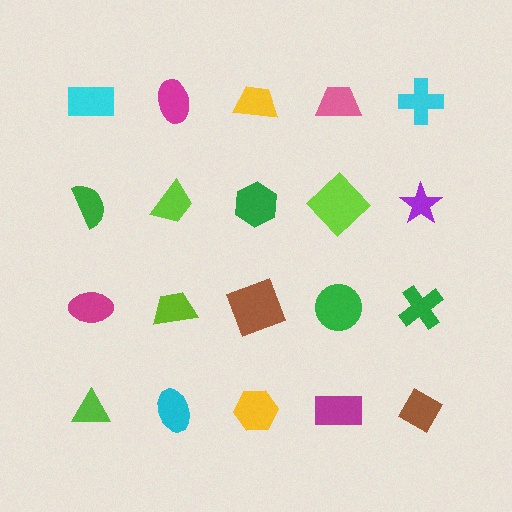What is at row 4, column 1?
A lime triangle.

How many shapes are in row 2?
5 shapes.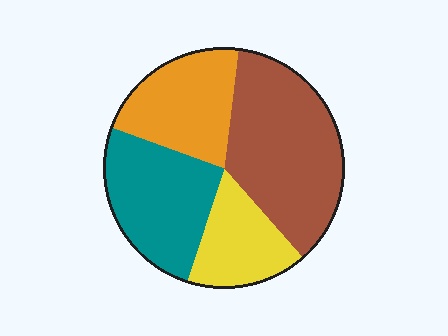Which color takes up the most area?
Brown, at roughly 35%.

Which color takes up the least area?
Yellow, at roughly 15%.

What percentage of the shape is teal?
Teal covers around 25% of the shape.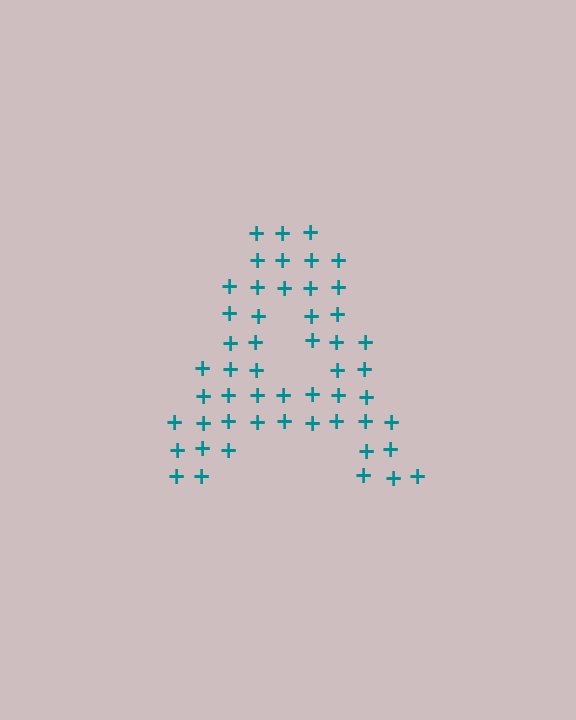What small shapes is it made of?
It is made of small plus signs.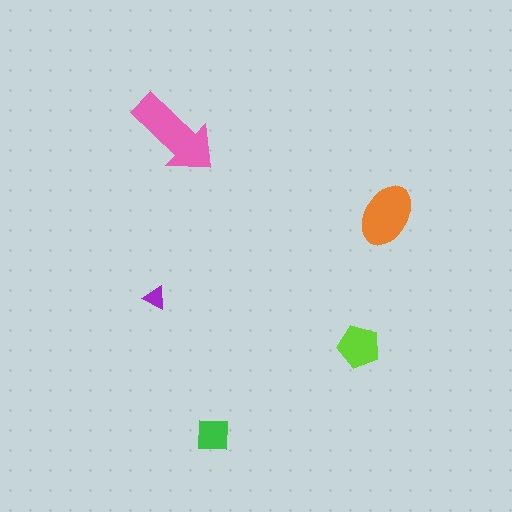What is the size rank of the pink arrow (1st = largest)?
1st.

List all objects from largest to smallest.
The pink arrow, the orange ellipse, the lime pentagon, the green square, the purple triangle.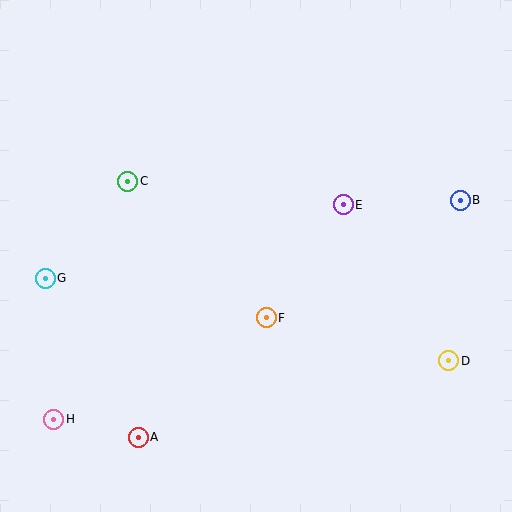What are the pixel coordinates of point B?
Point B is at (460, 200).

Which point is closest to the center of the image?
Point F at (266, 318) is closest to the center.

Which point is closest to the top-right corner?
Point B is closest to the top-right corner.